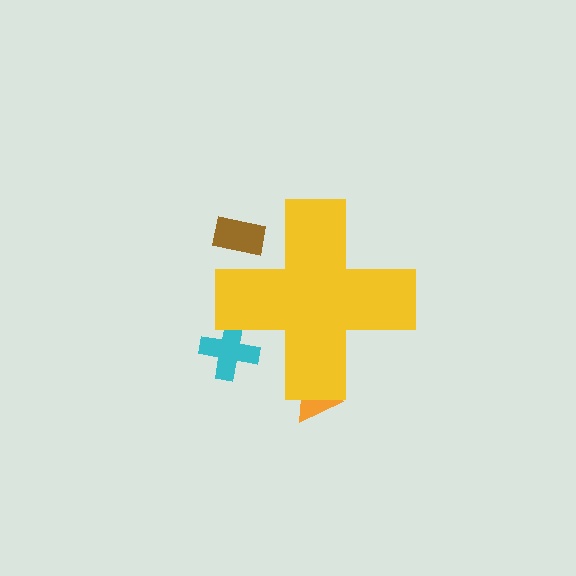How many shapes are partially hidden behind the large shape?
3 shapes are partially hidden.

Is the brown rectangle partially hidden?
Yes, the brown rectangle is partially hidden behind the yellow cross.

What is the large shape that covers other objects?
A yellow cross.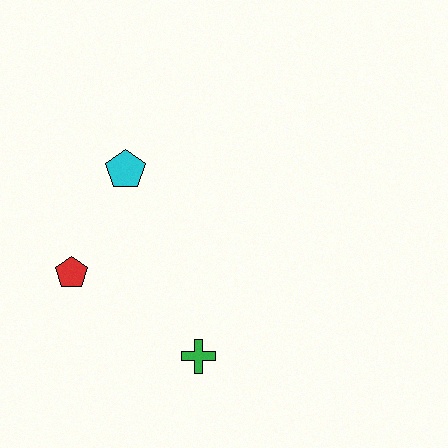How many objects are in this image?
There are 3 objects.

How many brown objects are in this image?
There are no brown objects.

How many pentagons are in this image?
There are 2 pentagons.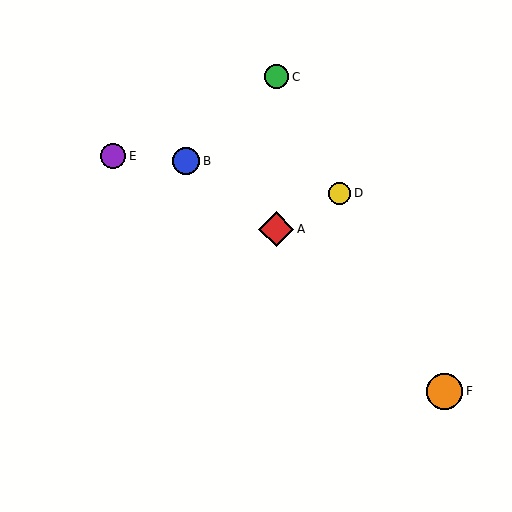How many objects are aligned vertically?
2 objects (A, C) are aligned vertically.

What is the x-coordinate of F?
Object F is at x≈444.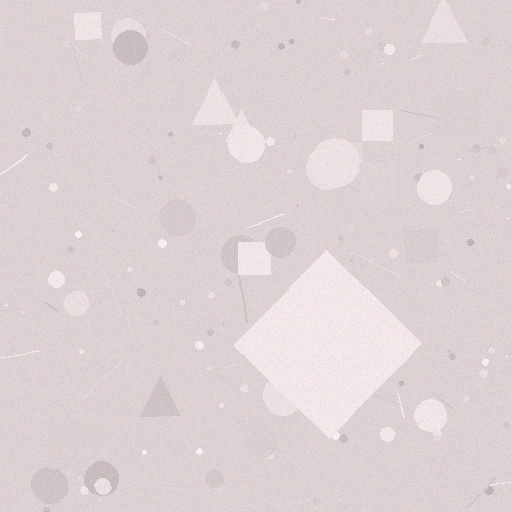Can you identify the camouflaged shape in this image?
The camouflaged shape is a diamond.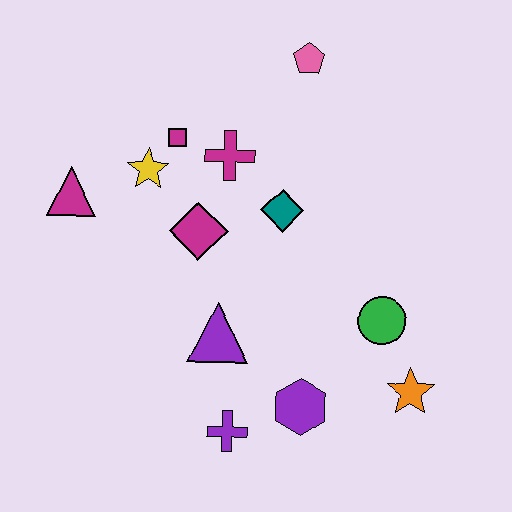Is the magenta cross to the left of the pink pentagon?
Yes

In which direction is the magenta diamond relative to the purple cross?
The magenta diamond is above the purple cross.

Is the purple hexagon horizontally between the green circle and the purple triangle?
Yes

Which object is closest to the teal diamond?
The magenta cross is closest to the teal diamond.